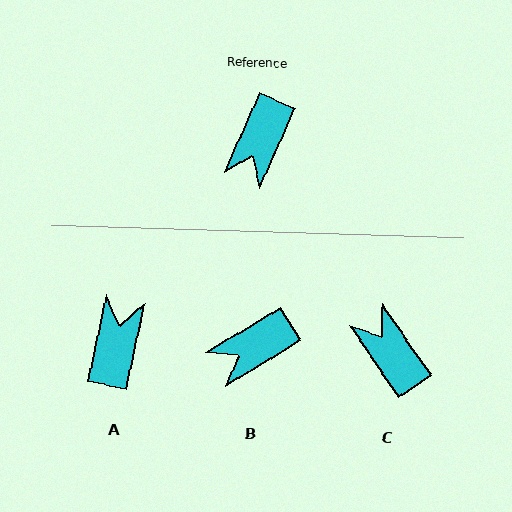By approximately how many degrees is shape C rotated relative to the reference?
Approximately 122 degrees clockwise.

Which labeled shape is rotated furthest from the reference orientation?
A, about 168 degrees away.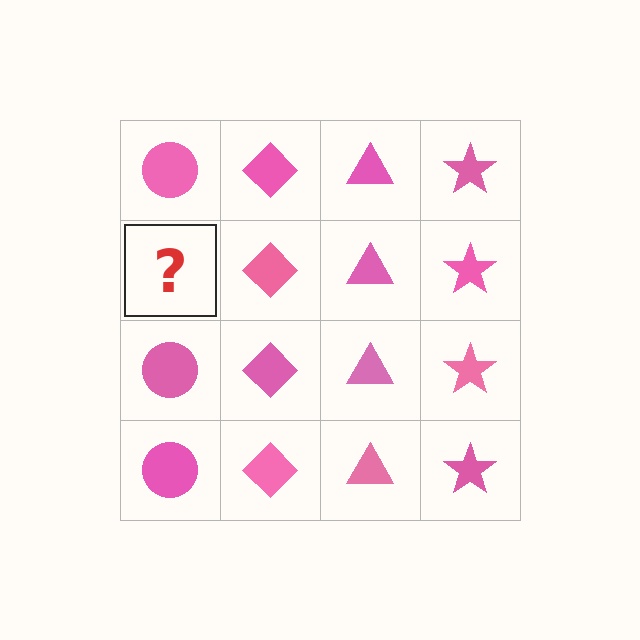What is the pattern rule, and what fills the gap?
The rule is that each column has a consistent shape. The gap should be filled with a pink circle.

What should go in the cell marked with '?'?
The missing cell should contain a pink circle.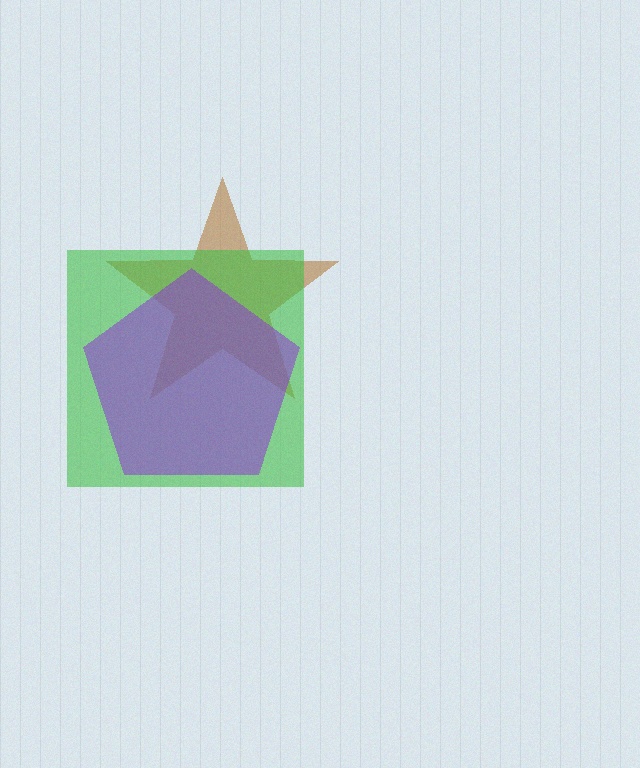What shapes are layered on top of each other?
The layered shapes are: a brown star, a green square, a purple pentagon.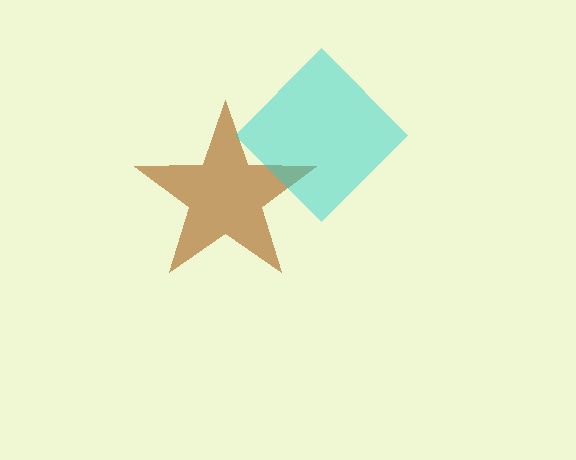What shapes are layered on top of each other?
The layered shapes are: a brown star, a cyan diamond.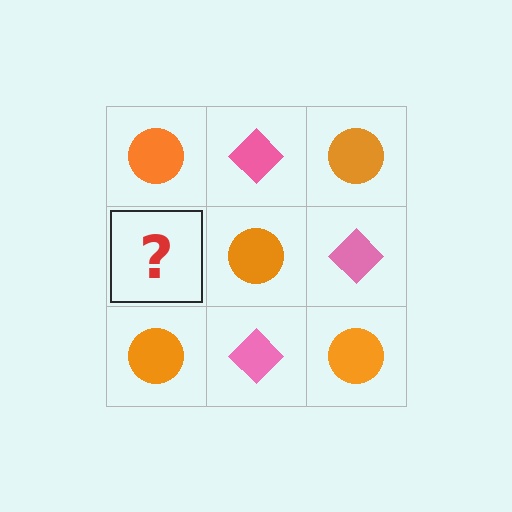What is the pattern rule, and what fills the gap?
The rule is that it alternates orange circle and pink diamond in a checkerboard pattern. The gap should be filled with a pink diamond.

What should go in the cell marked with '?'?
The missing cell should contain a pink diamond.